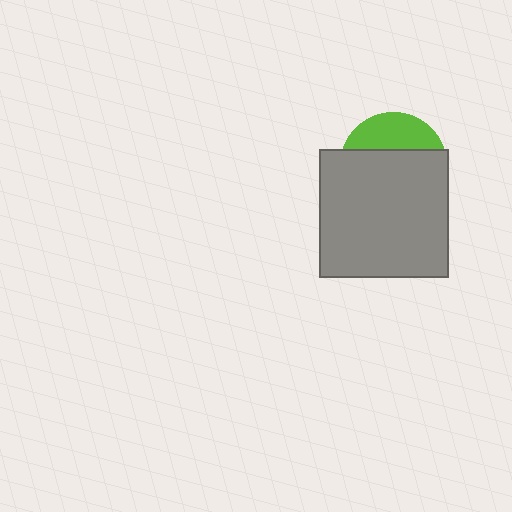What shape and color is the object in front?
The object in front is a gray square.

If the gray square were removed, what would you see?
You would see the complete lime circle.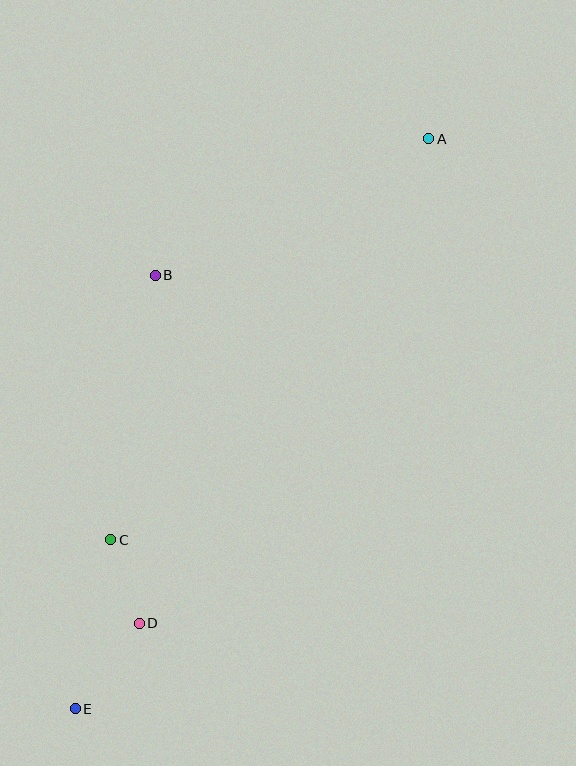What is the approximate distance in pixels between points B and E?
The distance between B and E is approximately 441 pixels.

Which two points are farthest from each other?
Points A and E are farthest from each other.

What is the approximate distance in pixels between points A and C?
The distance between A and C is approximately 512 pixels.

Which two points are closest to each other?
Points C and D are closest to each other.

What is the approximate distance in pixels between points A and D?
The distance between A and D is approximately 564 pixels.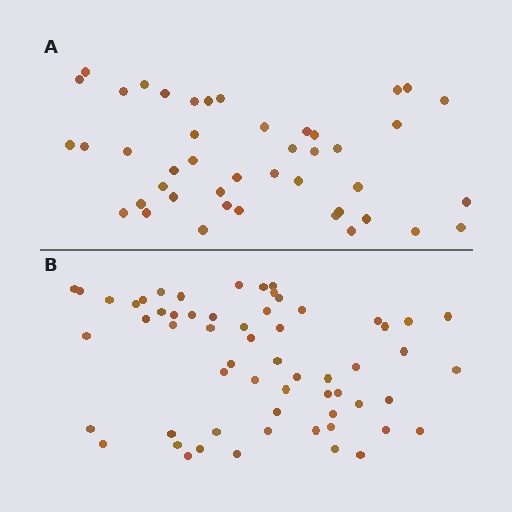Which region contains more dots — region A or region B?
Region B (the bottom region) has more dots.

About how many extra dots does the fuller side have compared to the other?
Region B has approximately 15 more dots than region A.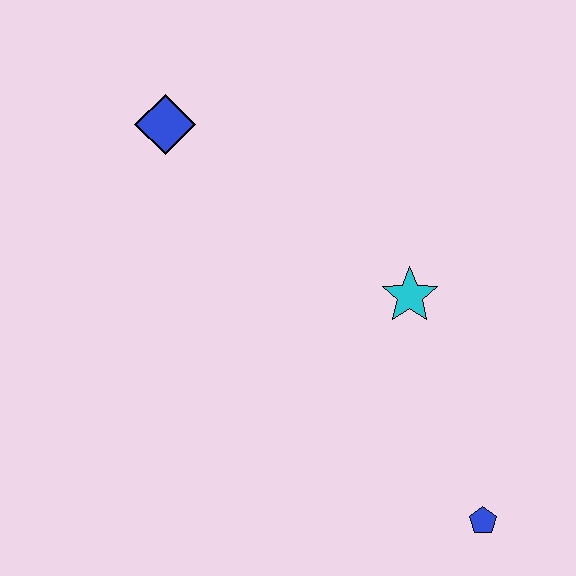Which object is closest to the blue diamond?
The cyan star is closest to the blue diamond.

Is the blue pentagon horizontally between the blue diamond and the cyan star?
No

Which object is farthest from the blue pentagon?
The blue diamond is farthest from the blue pentagon.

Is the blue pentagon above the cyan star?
No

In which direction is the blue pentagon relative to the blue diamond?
The blue pentagon is below the blue diamond.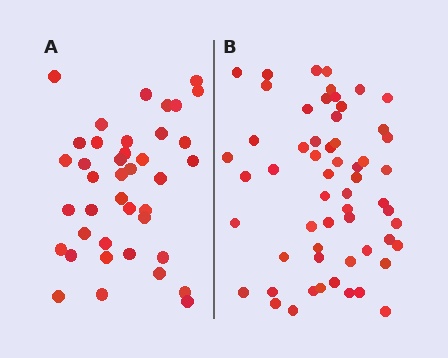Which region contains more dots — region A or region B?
Region B (the right region) has more dots.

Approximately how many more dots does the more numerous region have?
Region B has approximately 20 more dots than region A.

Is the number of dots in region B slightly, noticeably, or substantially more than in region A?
Region B has substantially more. The ratio is roughly 1.4 to 1.